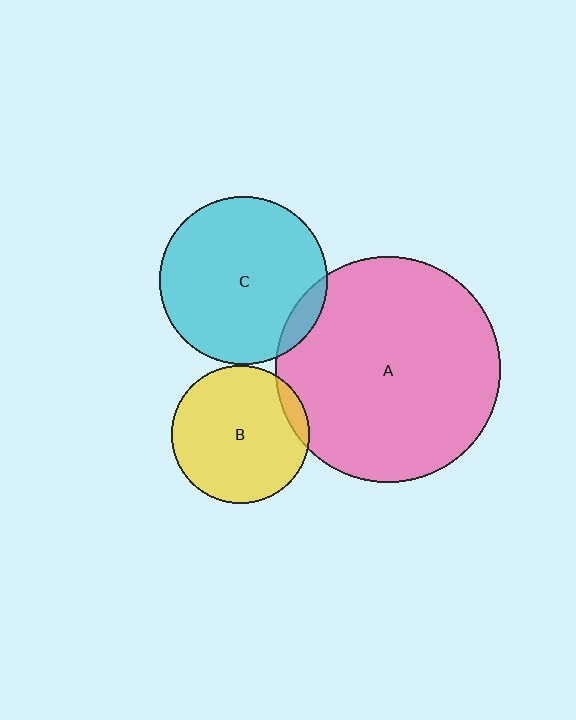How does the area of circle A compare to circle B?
Approximately 2.7 times.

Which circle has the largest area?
Circle A (pink).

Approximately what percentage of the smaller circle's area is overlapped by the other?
Approximately 10%.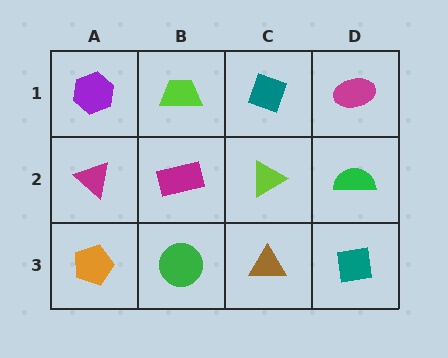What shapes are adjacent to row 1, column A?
A magenta triangle (row 2, column A), a lime trapezoid (row 1, column B).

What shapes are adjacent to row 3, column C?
A lime triangle (row 2, column C), a green circle (row 3, column B), a teal square (row 3, column D).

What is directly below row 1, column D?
A green semicircle.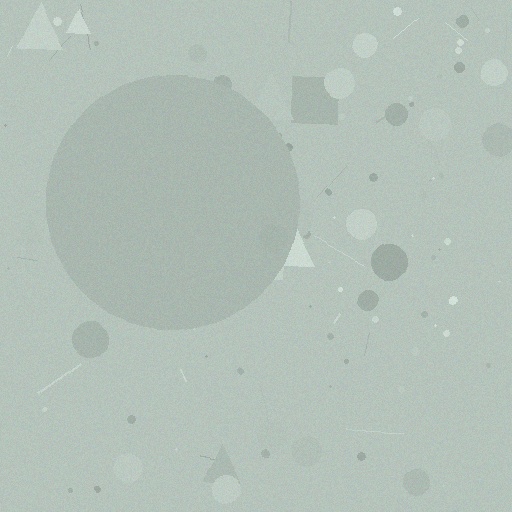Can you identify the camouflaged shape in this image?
The camouflaged shape is a circle.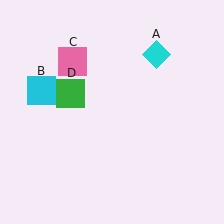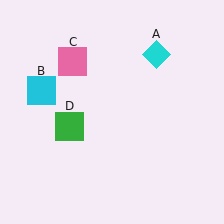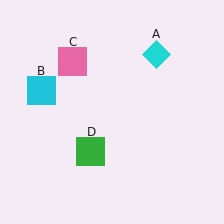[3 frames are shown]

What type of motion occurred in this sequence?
The green square (object D) rotated counterclockwise around the center of the scene.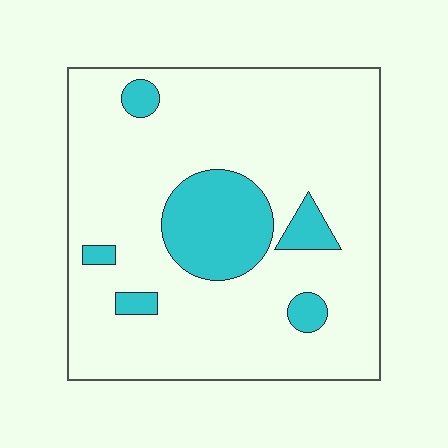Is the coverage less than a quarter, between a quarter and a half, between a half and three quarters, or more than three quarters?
Less than a quarter.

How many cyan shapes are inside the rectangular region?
6.